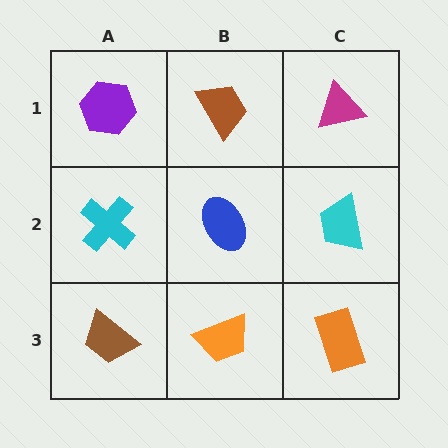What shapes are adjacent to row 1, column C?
A cyan trapezoid (row 2, column C), a brown trapezoid (row 1, column B).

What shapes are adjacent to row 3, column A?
A cyan cross (row 2, column A), an orange trapezoid (row 3, column B).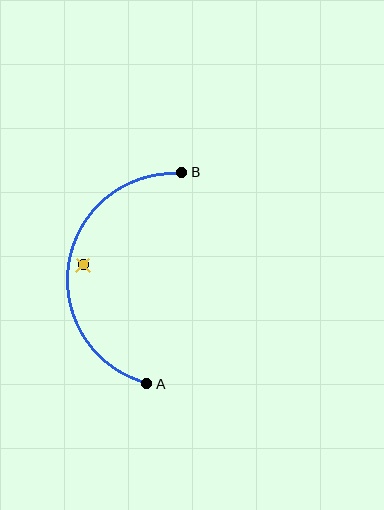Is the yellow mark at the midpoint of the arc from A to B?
No — the yellow mark does not lie on the arc at all. It sits slightly inside the curve.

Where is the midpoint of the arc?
The arc midpoint is the point on the curve farthest from the straight line joining A and B. It sits to the left of that line.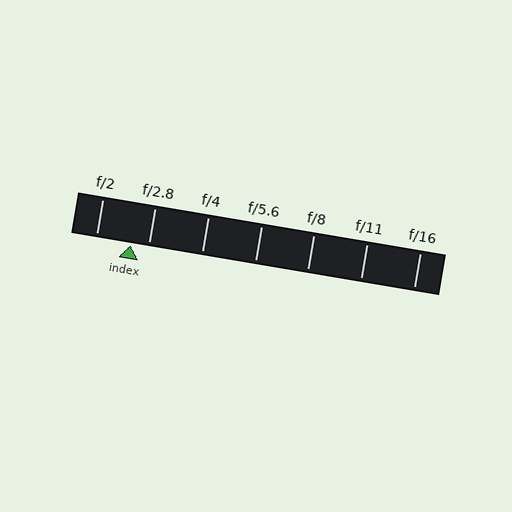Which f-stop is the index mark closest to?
The index mark is closest to f/2.8.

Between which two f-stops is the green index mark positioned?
The index mark is between f/2 and f/2.8.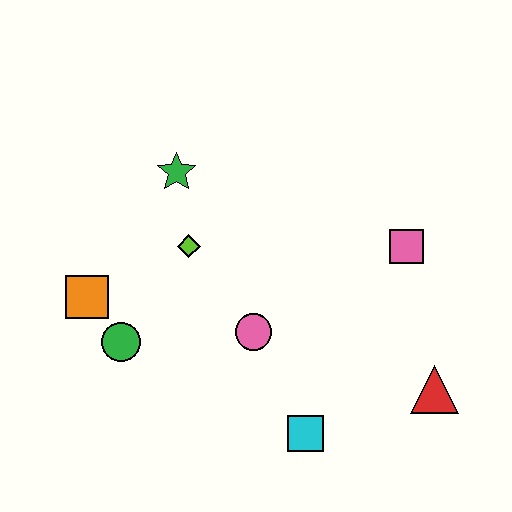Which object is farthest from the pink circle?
The red triangle is farthest from the pink circle.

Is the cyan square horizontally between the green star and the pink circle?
No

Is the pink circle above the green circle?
Yes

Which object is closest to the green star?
The lime diamond is closest to the green star.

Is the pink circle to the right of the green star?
Yes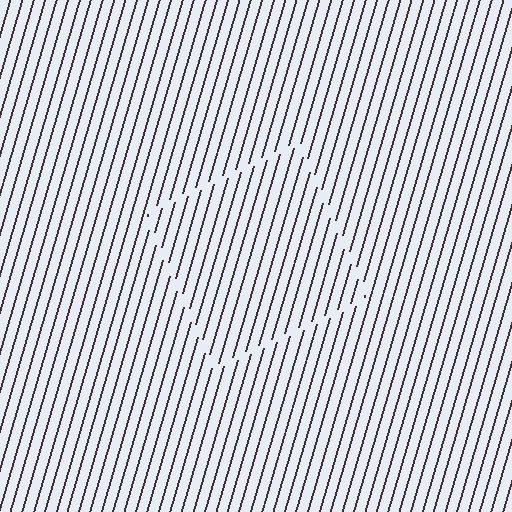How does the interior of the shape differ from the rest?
The interior of the shape contains the same grating, shifted by half a period — the contour is defined by the phase discontinuity where line-ends from the inner and outer gratings abut.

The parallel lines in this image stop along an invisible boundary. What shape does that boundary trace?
An illusory square. The interior of the shape contains the same grating, shifted by half a period — the contour is defined by the phase discontinuity where line-ends from the inner and outer gratings abut.